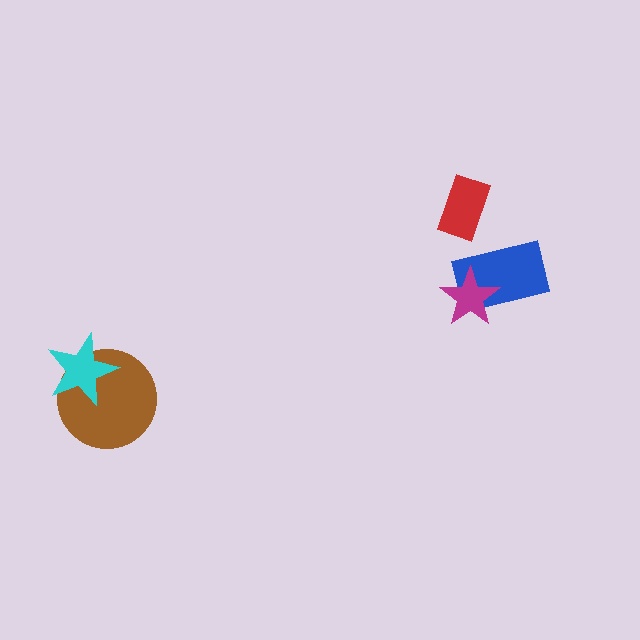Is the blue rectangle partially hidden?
Yes, it is partially covered by another shape.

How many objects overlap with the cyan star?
1 object overlaps with the cyan star.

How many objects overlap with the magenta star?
1 object overlaps with the magenta star.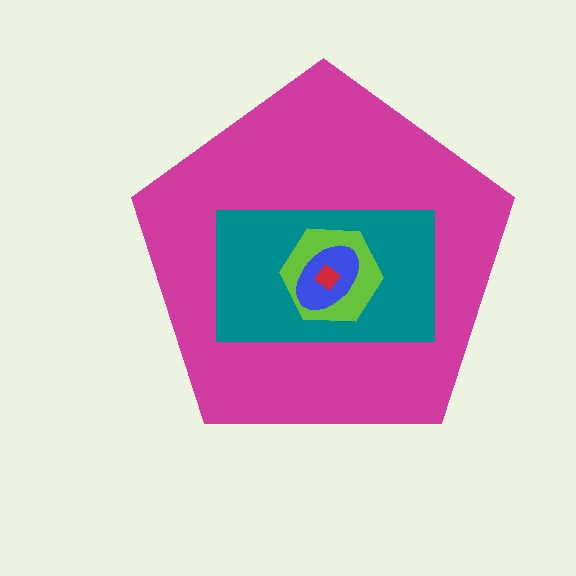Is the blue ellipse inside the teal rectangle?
Yes.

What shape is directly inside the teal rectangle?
The lime hexagon.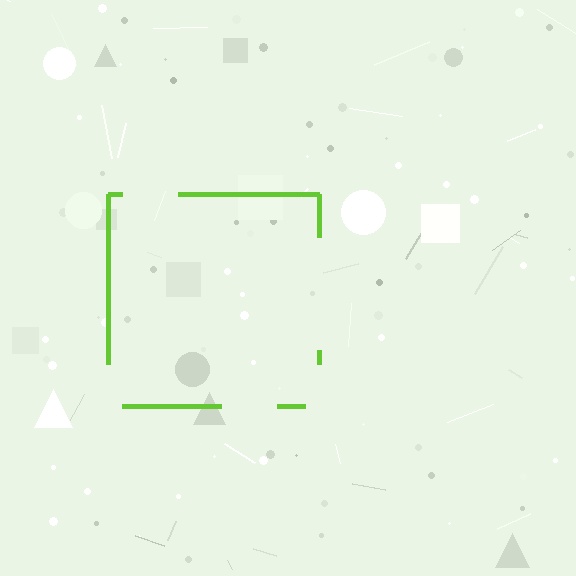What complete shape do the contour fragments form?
The contour fragments form a square.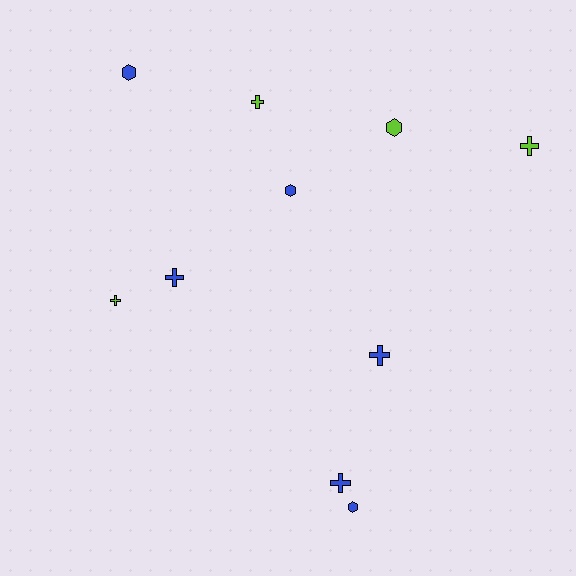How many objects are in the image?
There are 10 objects.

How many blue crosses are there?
There are 3 blue crosses.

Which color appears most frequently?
Blue, with 6 objects.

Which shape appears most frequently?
Cross, with 6 objects.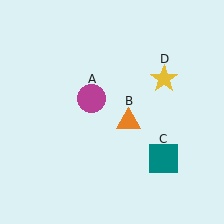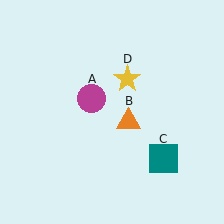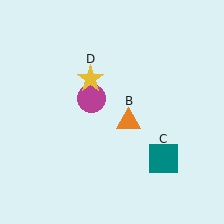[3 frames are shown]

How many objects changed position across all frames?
1 object changed position: yellow star (object D).